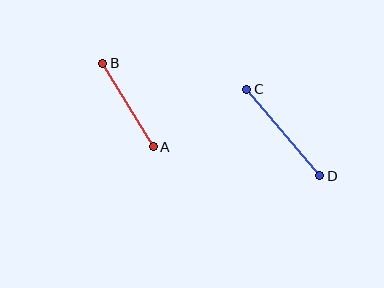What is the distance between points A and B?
The distance is approximately 98 pixels.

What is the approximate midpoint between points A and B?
The midpoint is at approximately (128, 105) pixels.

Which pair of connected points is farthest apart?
Points C and D are farthest apart.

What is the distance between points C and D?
The distance is approximately 113 pixels.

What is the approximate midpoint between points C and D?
The midpoint is at approximately (283, 132) pixels.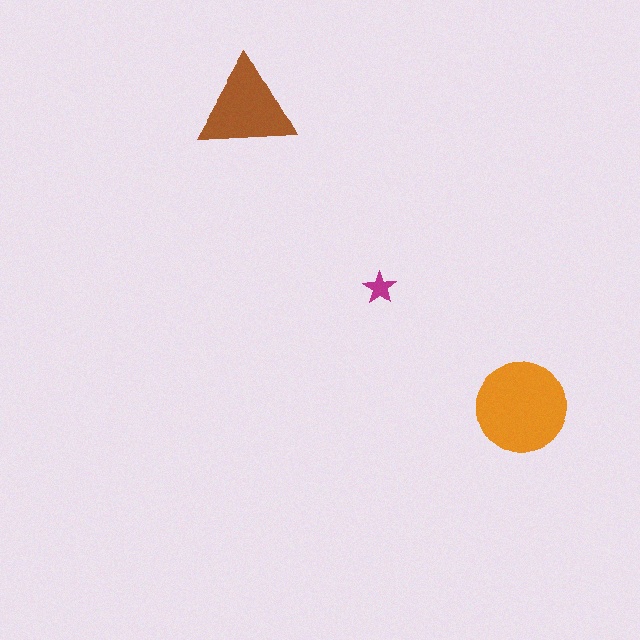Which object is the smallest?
The magenta star.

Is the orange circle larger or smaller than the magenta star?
Larger.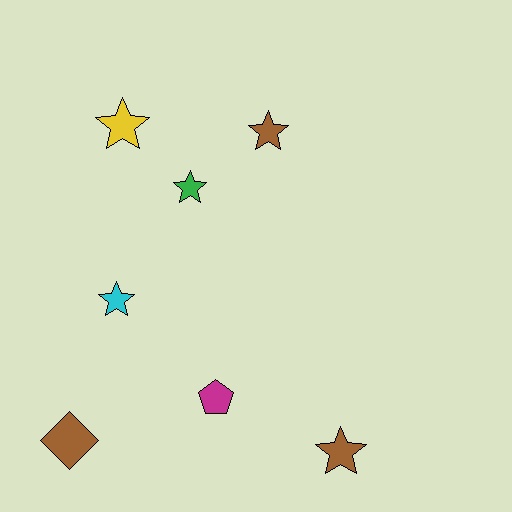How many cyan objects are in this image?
There is 1 cyan object.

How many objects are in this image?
There are 7 objects.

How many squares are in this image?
There are no squares.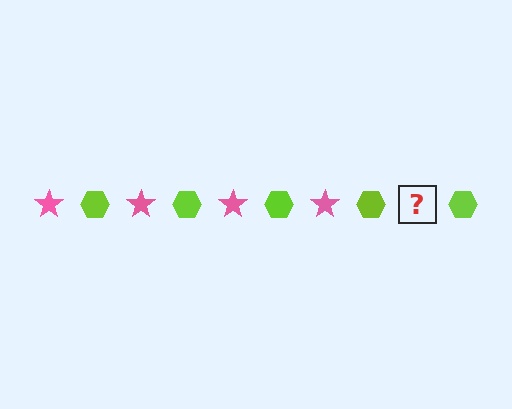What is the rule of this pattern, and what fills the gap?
The rule is that the pattern alternates between pink star and lime hexagon. The gap should be filled with a pink star.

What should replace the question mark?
The question mark should be replaced with a pink star.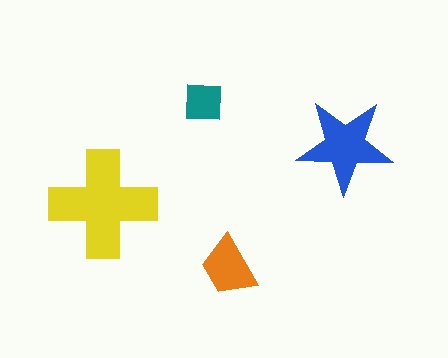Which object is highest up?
The teal square is topmost.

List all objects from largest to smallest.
The yellow cross, the blue star, the orange trapezoid, the teal square.